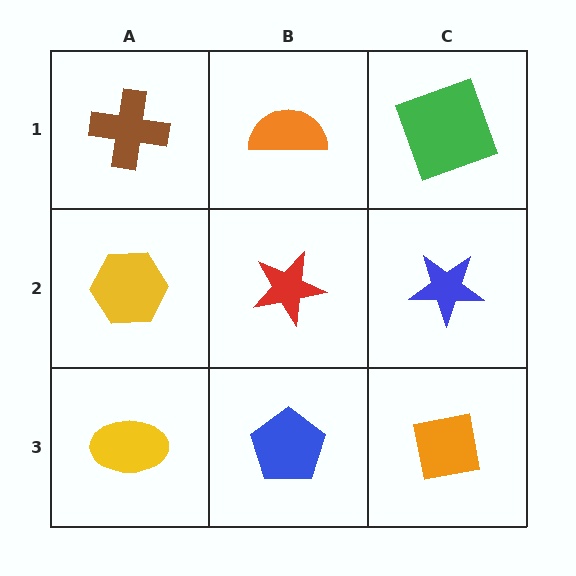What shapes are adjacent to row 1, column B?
A red star (row 2, column B), a brown cross (row 1, column A), a green square (row 1, column C).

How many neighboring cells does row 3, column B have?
3.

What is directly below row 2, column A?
A yellow ellipse.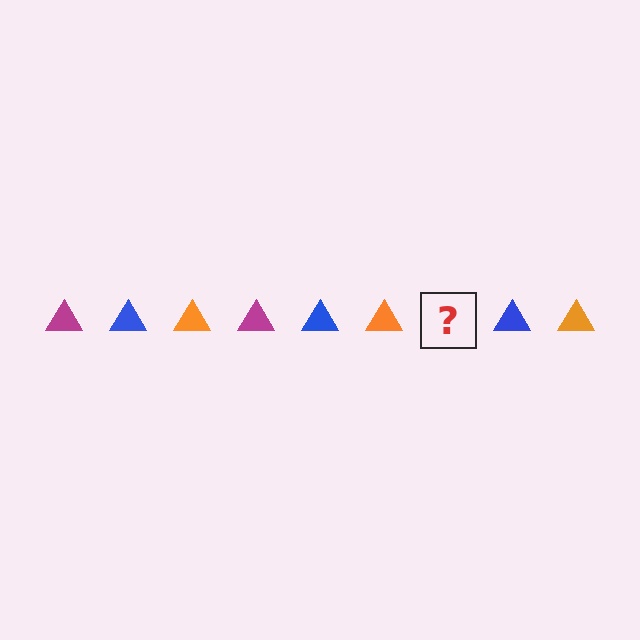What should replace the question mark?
The question mark should be replaced with a magenta triangle.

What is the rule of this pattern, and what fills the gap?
The rule is that the pattern cycles through magenta, blue, orange triangles. The gap should be filled with a magenta triangle.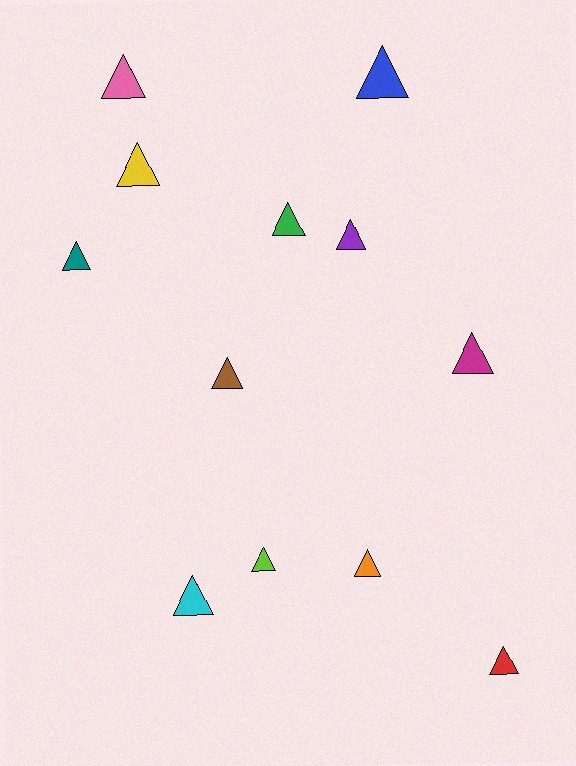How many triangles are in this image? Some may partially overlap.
There are 12 triangles.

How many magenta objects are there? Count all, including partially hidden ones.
There is 1 magenta object.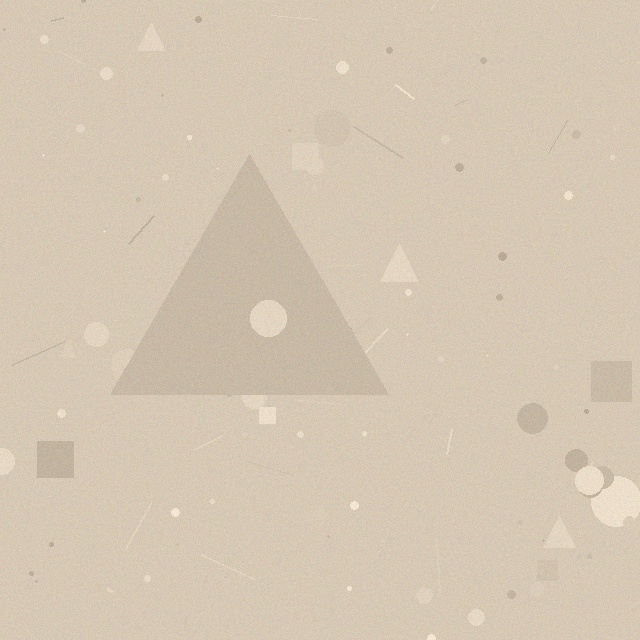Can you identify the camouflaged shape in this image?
The camouflaged shape is a triangle.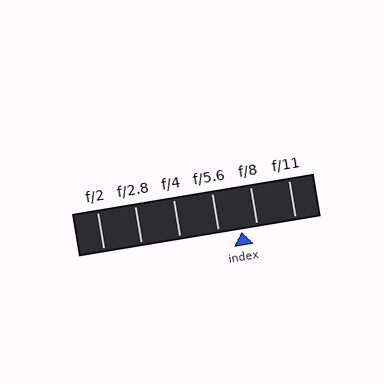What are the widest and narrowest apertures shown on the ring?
The widest aperture shown is f/2 and the narrowest is f/11.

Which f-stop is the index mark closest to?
The index mark is closest to f/8.